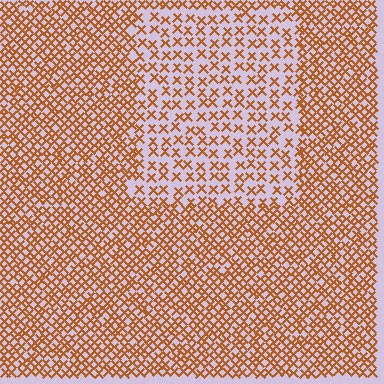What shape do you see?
I see a rectangle.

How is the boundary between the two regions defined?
The boundary is defined by a change in element density (approximately 2.0x ratio). All elements are the same color, size, and shape.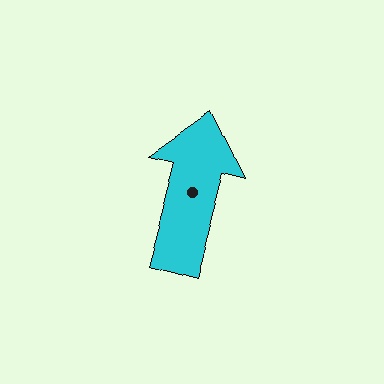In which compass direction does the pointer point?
North.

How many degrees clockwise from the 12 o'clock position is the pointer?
Approximately 15 degrees.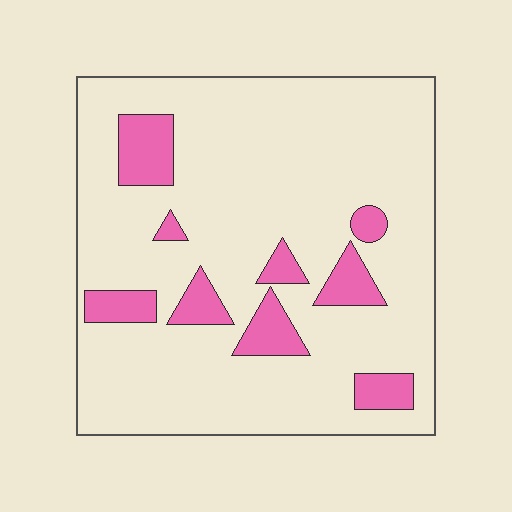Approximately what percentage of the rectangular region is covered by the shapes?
Approximately 15%.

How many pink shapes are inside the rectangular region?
9.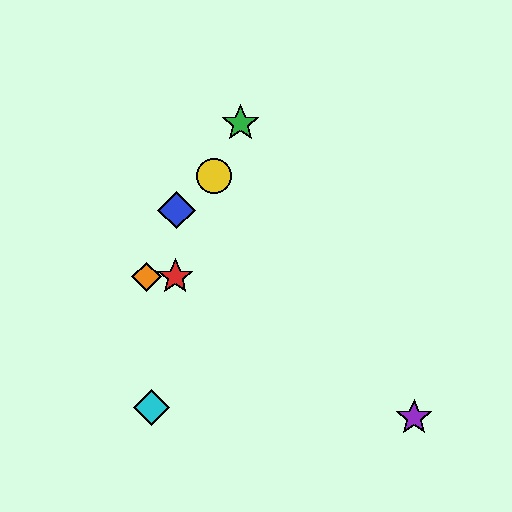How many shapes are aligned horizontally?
2 shapes (the red star, the orange diamond) are aligned horizontally.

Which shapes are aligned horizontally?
The red star, the orange diamond are aligned horizontally.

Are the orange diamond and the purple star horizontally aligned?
No, the orange diamond is at y≈277 and the purple star is at y≈418.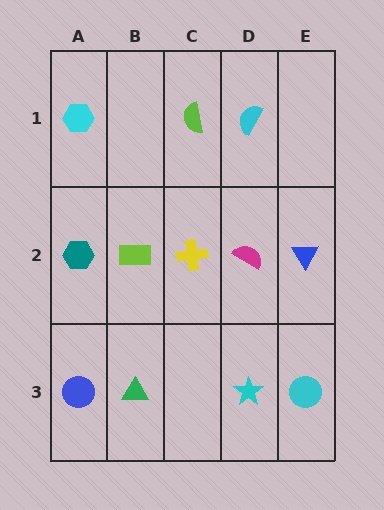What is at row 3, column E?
A cyan circle.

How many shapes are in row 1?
3 shapes.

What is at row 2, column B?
A lime rectangle.